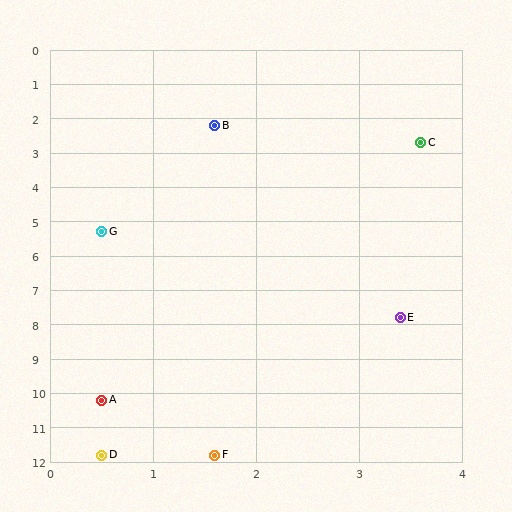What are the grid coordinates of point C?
Point C is at approximately (3.6, 2.7).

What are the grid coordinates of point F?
Point F is at approximately (1.6, 11.8).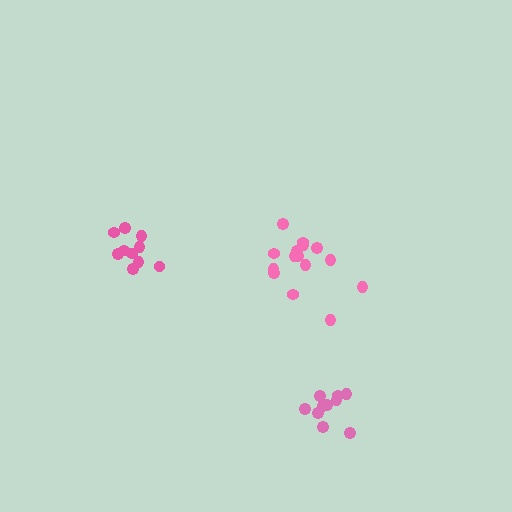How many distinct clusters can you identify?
There are 3 distinct clusters.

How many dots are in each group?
Group 1: 10 dots, Group 2: 10 dots, Group 3: 15 dots (35 total).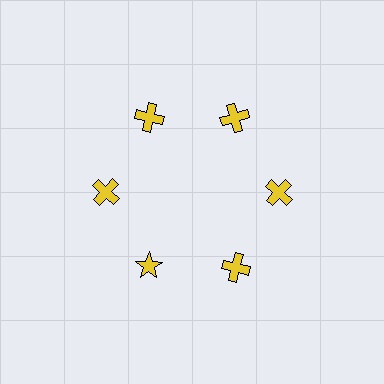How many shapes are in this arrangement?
There are 6 shapes arranged in a ring pattern.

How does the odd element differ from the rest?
It has a different shape: star instead of cross.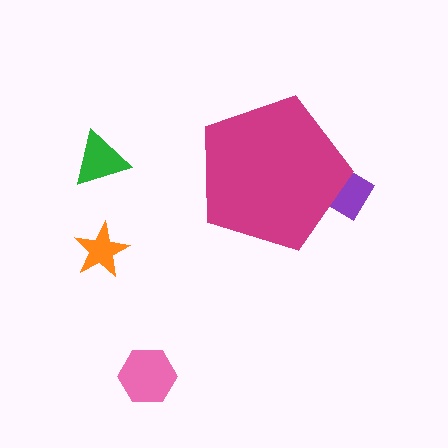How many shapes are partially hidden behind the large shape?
1 shape is partially hidden.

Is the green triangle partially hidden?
No, the green triangle is fully visible.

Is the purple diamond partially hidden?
Yes, the purple diamond is partially hidden behind the magenta pentagon.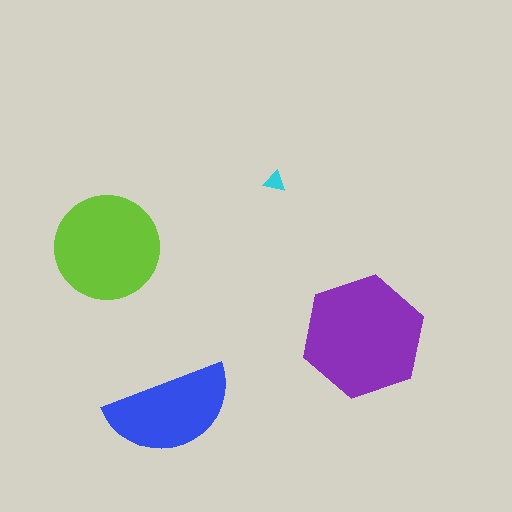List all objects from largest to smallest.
The purple hexagon, the lime circle, the blue semicircle, the cyan triangle.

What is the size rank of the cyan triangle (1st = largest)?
4th.